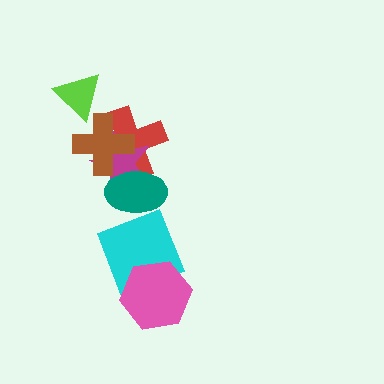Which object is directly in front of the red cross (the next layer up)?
The magenta star is directly in front of the red cross.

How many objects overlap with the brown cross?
2 objects overlap with the brown cross.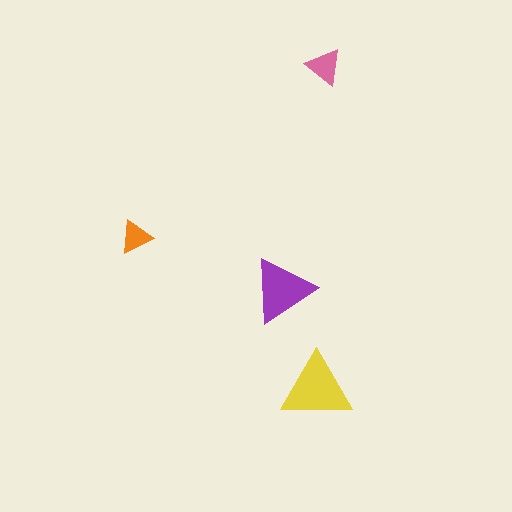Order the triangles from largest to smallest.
the yellow one, the purple one, the pink one, the orange one.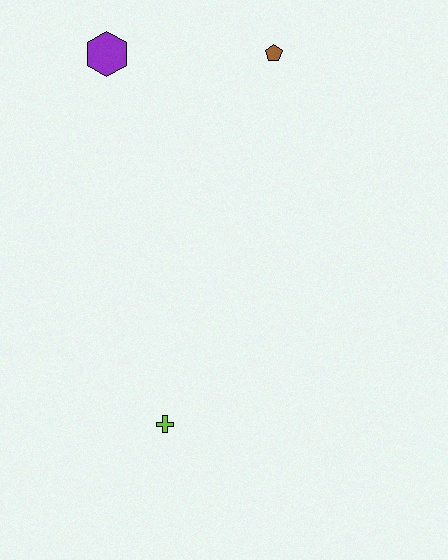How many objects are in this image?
There are 3 objects.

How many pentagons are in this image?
There is 1 pentagon.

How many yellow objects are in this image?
There are no yellow objects.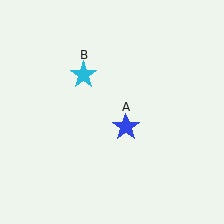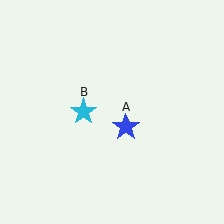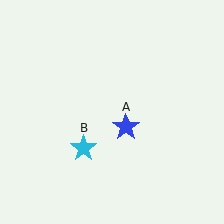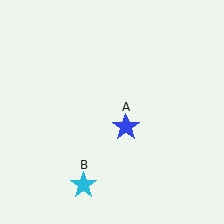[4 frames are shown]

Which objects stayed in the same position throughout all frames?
Blue star (object A) remained stationary.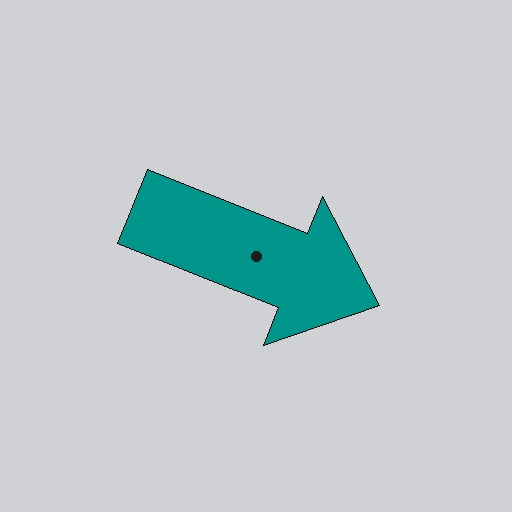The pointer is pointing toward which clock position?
Roughly 4 o'clock.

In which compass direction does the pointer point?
East.